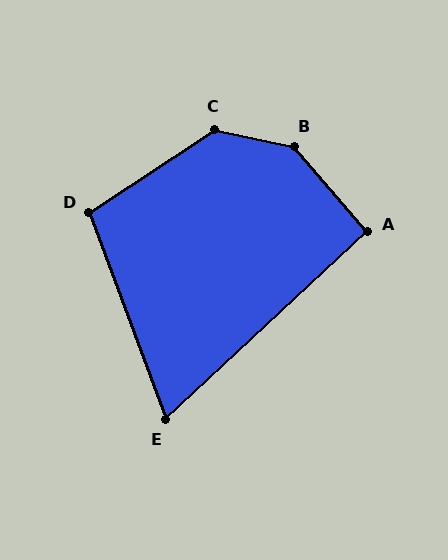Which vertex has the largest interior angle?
B, at approximately 142 degrees.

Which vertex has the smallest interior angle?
E, at approximately 67 degrees.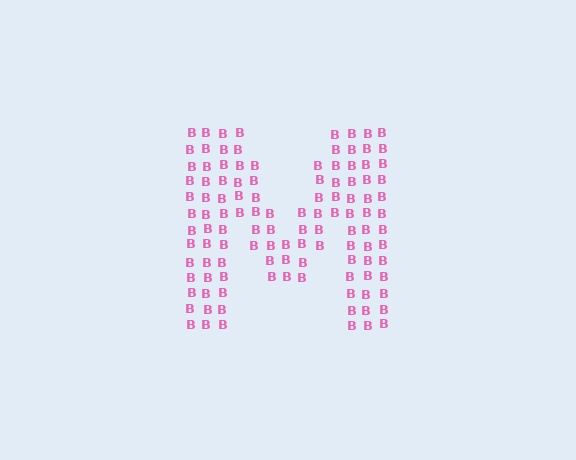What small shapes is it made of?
It is made of small letter B's.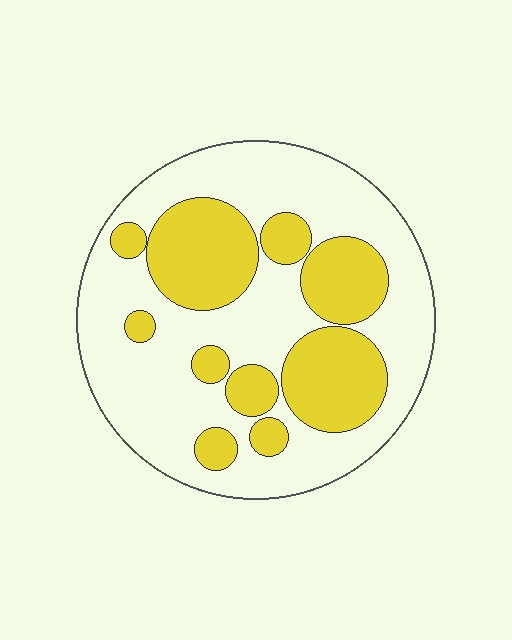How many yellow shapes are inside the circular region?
10.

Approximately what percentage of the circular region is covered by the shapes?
Approximately 35%.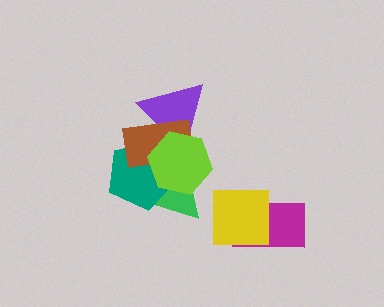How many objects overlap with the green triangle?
4 objects overlap with the green triangle.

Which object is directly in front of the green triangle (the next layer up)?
The purple triangle is directly in front of the green triangle.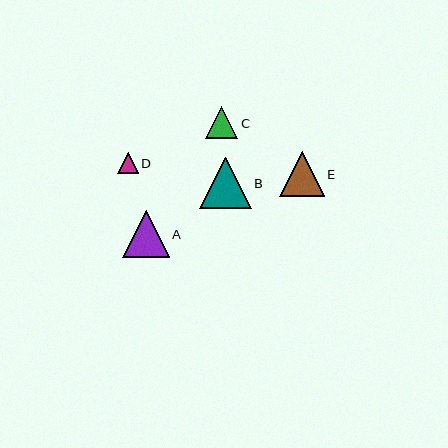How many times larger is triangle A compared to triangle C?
Triangle A is approximately 1.5 times the size of triangle C.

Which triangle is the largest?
Triangle B is the largest with a size of approximately 52 pixels.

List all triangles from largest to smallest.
From largest to smallest: B, A, E, C, D.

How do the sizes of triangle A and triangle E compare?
Triangle A and triangle E are approximately the same size.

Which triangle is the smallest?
Triangle D is the smallest with a size of approximately 21 pixels.